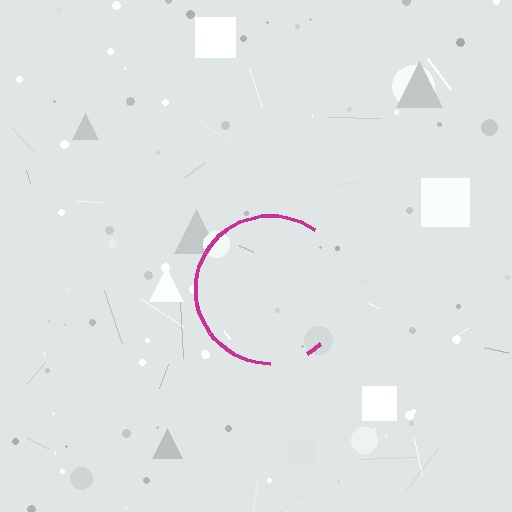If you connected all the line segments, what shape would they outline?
They would outline a circle.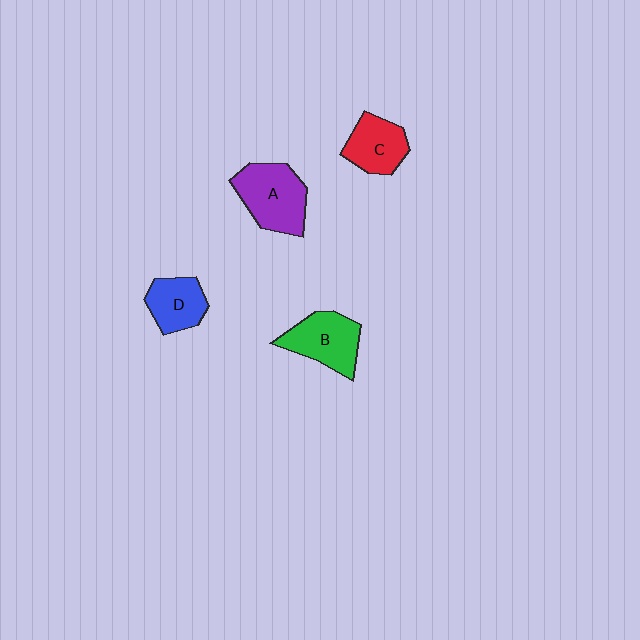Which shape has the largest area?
Shape A (purple).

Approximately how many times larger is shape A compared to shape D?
Approximately 1.5 times.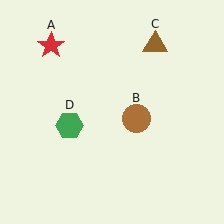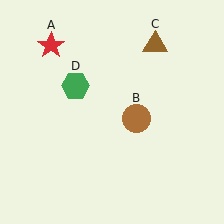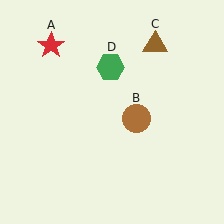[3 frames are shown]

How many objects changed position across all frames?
1 object changed position: green hexagon (object D).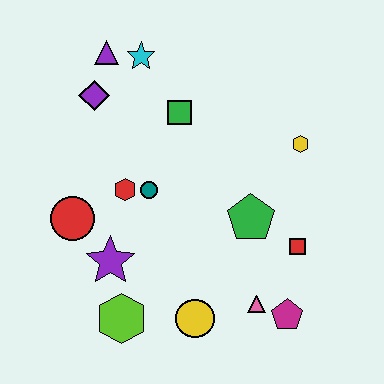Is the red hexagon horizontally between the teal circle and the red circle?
Yes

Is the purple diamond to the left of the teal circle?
Yes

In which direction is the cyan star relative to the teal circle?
The cyan star is above the teal circle.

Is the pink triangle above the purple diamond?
No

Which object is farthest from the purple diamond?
The magenta pentagon is farthest from the purple diamond.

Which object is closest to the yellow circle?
The pink triangle is closest to the yellow circle.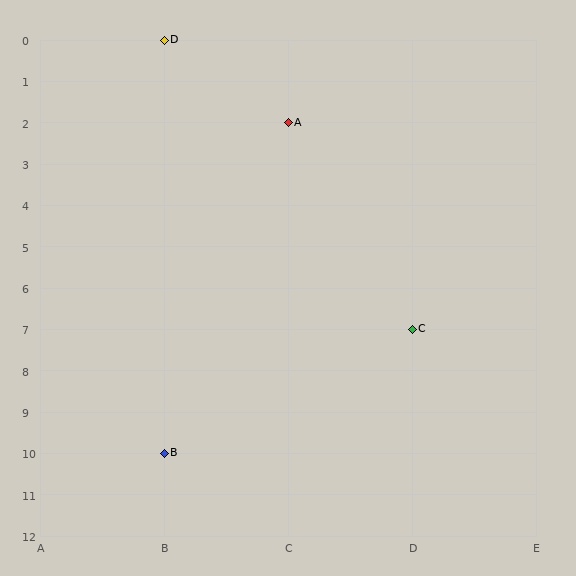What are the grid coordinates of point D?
Point D is at grid coordinates (B, 0).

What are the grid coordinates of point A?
Point A is at grid coordinates (C, 2).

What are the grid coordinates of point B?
Point B is at grid coordinates (B, 10).